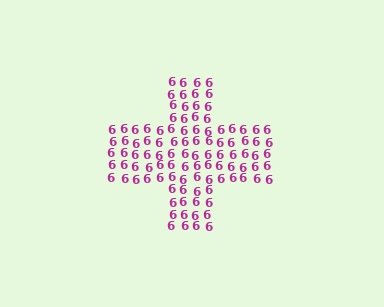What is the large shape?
The large shape is a cross.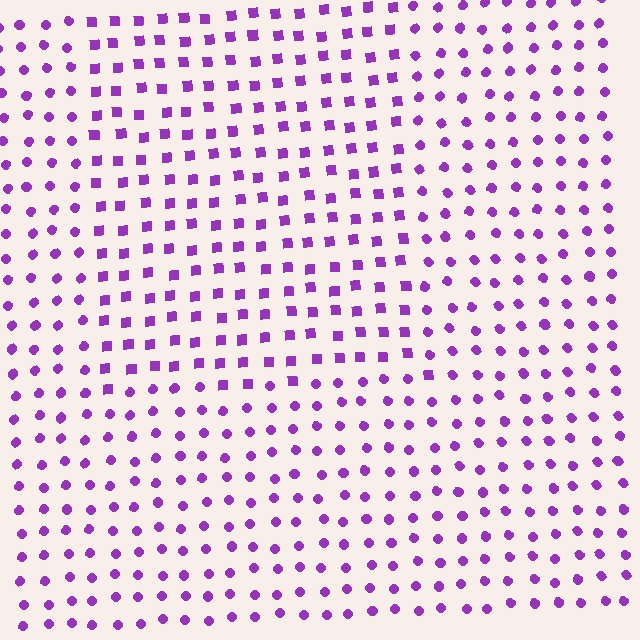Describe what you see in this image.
The image is filled with small purple elements arranged in a uniform grid. A rectangle-shaped region contains squares, while the surrounding area contains circles. The boundary is defined purely by the change in element shape.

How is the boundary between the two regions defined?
The boundary is defined by a change in element shape: squares inside vs. circles outside. All elements share the same color and spacing.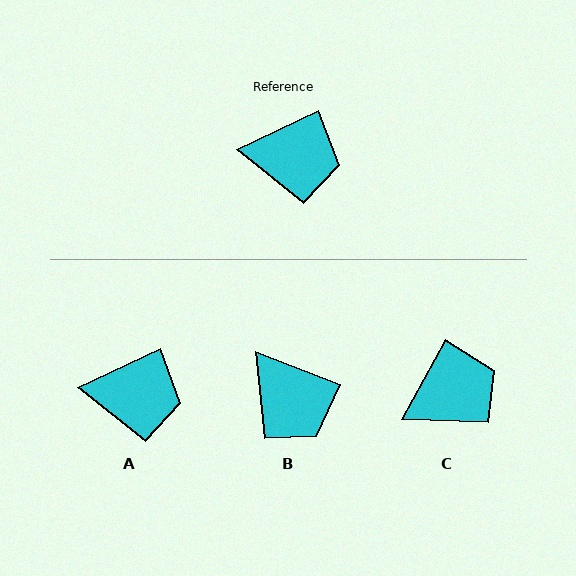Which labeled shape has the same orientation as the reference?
A.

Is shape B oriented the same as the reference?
No, it is off by about 46 degrees.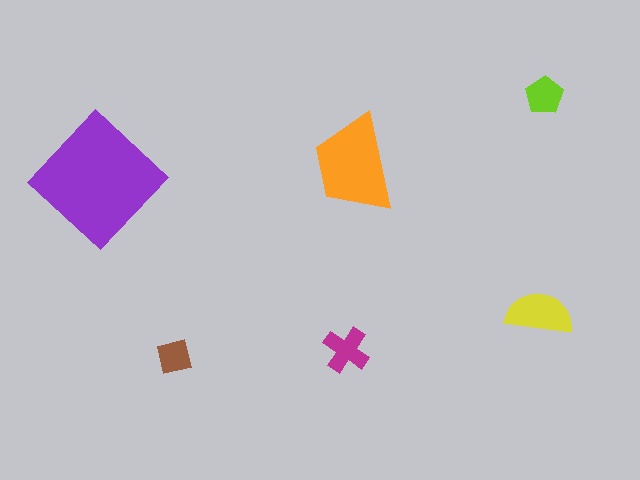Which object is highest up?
The lime pentagon is topmost.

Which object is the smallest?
The brown square.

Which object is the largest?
The purple diamond.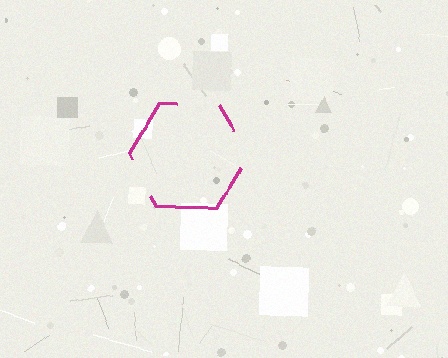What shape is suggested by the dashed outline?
The dashed outline suggests a hexagon.